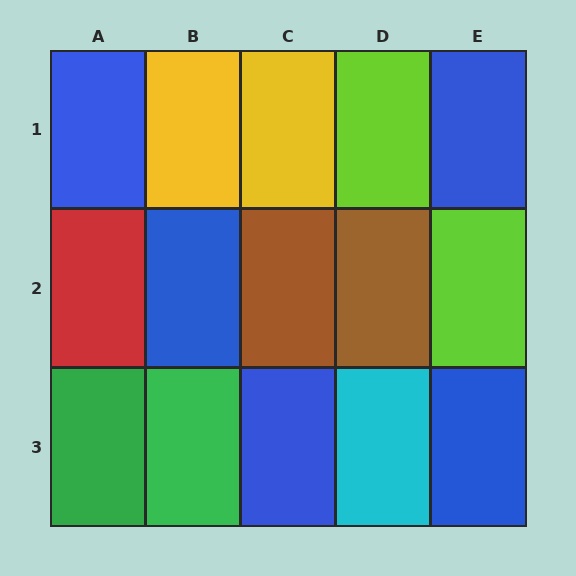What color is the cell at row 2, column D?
Brown.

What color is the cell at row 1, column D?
Lime.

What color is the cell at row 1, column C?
Yellow.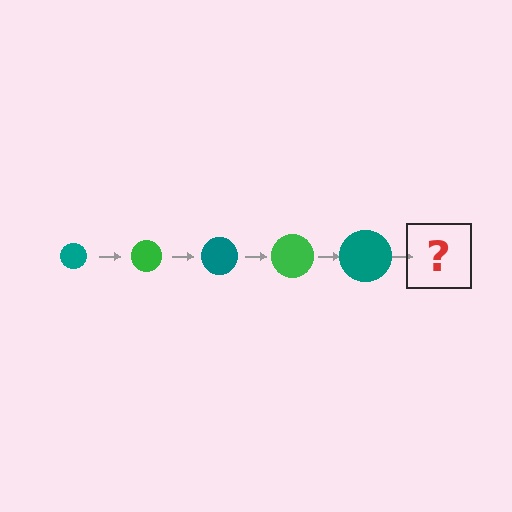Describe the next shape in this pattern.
It should be a green circle, larger than the previous one.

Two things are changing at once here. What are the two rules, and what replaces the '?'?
The two rules are that the circle grows larger each step and the color cycles through teal and green. The '?' should be a green circle, larger than the previous one.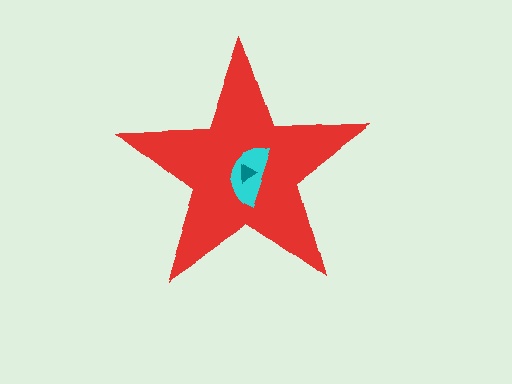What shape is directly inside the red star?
The cyan semicircle.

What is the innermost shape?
The teal triangle.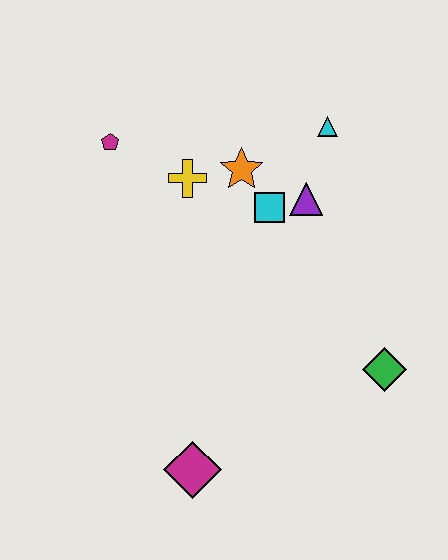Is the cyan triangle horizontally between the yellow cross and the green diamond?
Yes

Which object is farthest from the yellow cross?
The magenta diamond is farthest from the yellow cross.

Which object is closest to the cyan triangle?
The purple triangle is closest to the cyan triangle.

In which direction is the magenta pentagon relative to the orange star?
The magenta pentagon is to the left of the orange star.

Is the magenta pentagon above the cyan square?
Yes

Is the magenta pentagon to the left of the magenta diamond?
Yes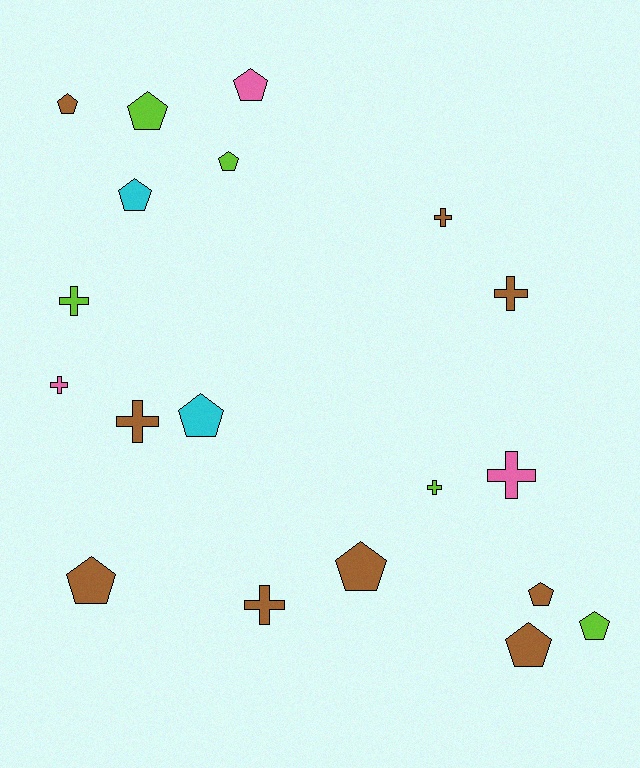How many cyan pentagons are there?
There are 2 cyan pentagons.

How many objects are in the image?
There are 19 objects.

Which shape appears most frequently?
Pentagon, with 11 objects.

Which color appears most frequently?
Brown, with 9 objects.